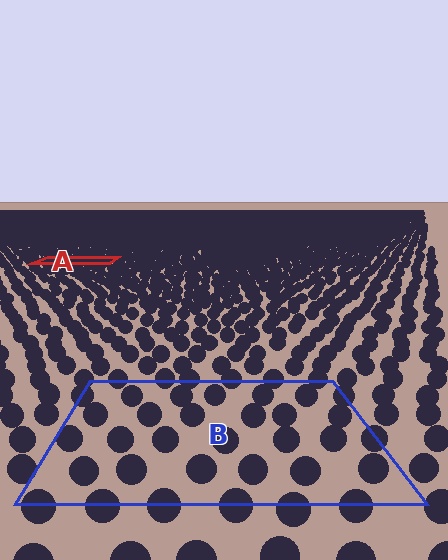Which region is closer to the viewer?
Region B is closer. The texture elements there are larger and more spread out.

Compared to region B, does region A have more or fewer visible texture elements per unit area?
Region A has more texture elements per unit area — they are packed more densely because it is farther away.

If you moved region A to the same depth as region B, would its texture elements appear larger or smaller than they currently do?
They would appear larger. At a closer depth, the same texture elements are projected at a bigger on-screen size.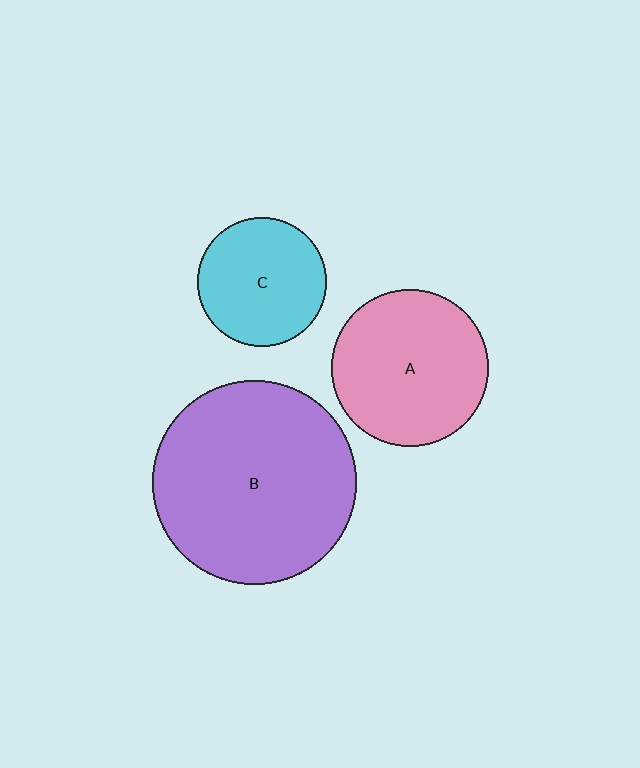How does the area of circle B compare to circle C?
Approximately 2.5 times.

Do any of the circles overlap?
No, none of the circles overlap.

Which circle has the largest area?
Circle B (purple).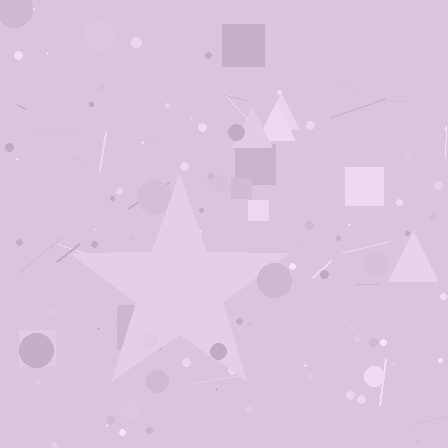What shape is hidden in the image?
A star is hidden in the image.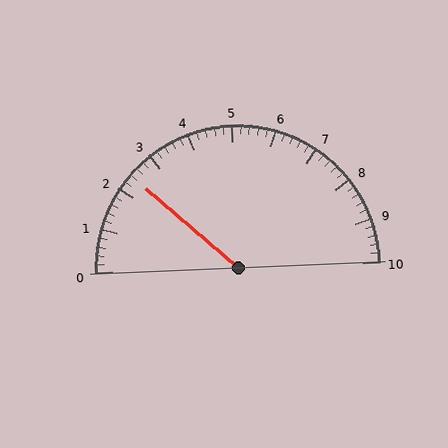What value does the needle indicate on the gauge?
The needle indicates approximately 2.4.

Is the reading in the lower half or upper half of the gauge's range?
The reading is in the lower half of the range (0 to 10).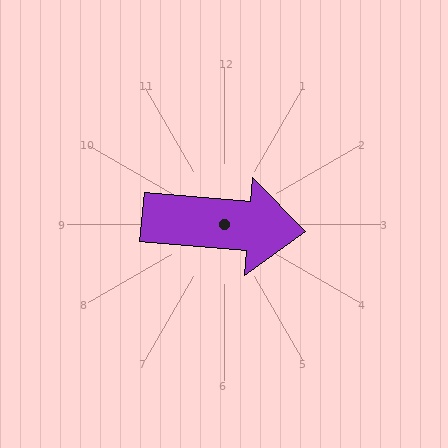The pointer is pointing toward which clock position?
Roughly 3 o'clock.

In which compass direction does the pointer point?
East.